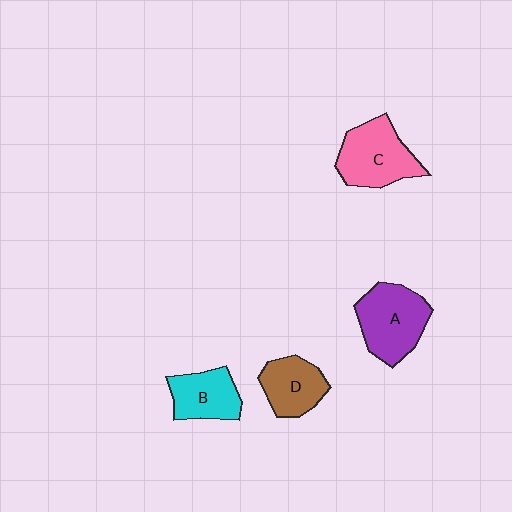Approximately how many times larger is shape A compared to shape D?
Approximately 1.4 times.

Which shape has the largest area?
Shape A (purple).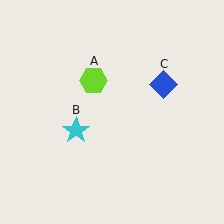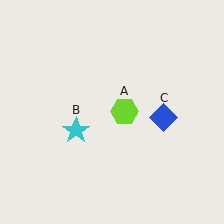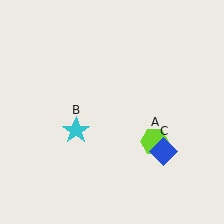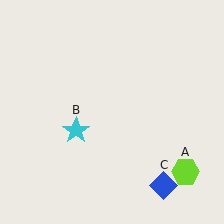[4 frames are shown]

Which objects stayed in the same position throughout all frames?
Cyan star (object B) remained stationary.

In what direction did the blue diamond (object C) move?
The blue diamond (object C) moved down.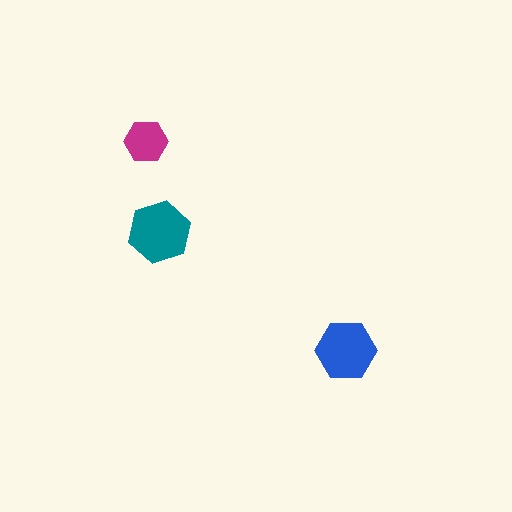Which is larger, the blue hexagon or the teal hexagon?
The teal one.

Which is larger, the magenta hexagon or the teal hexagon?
The teal one.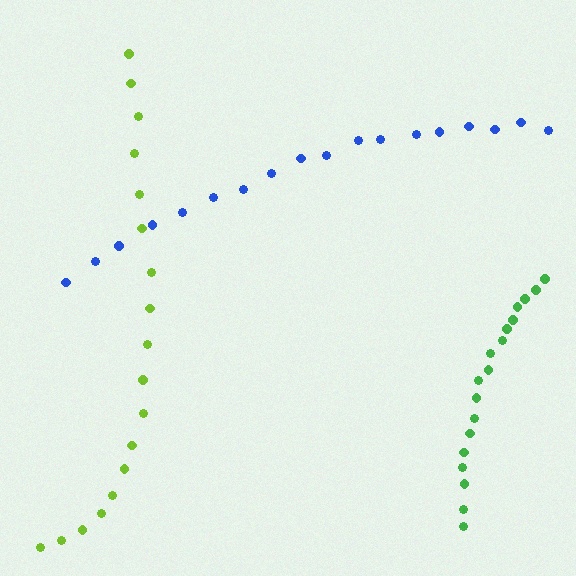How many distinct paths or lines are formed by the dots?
There are 3 distinct paths.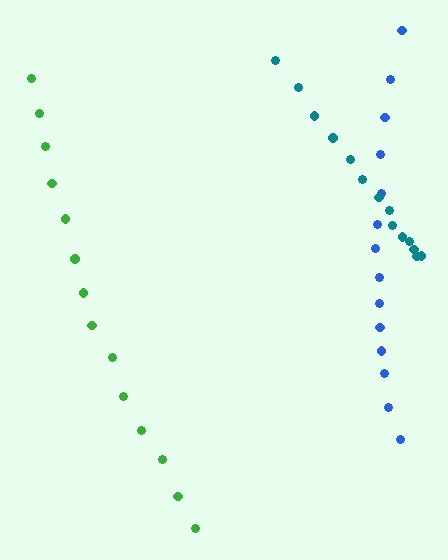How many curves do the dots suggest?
There are 3 distinct paths.